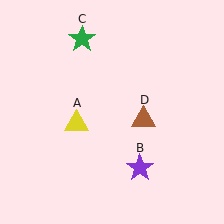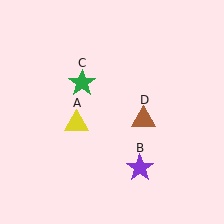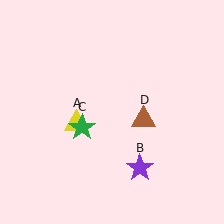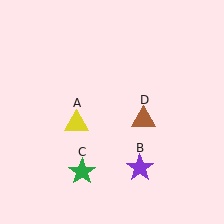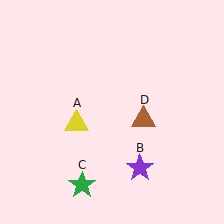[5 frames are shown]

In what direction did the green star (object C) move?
The green star (object C) moved down.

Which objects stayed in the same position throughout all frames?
Yellow triangle (object A) and purple star (object B) and brown triangle (object D) remained stationary.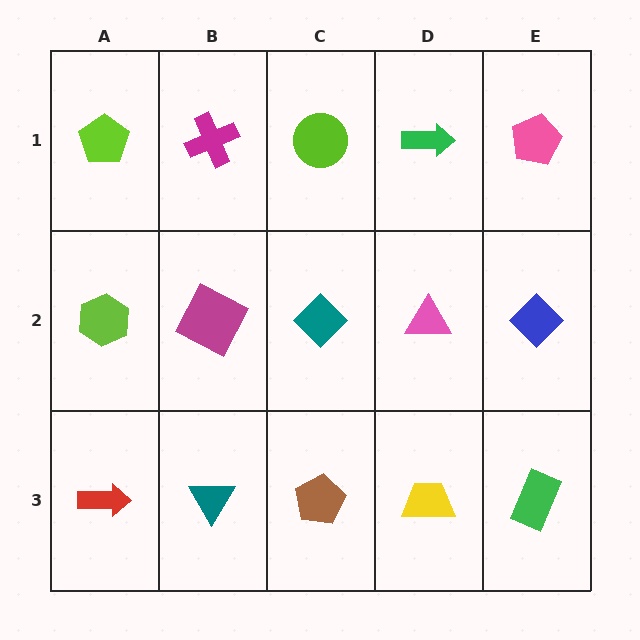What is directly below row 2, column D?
A yellow trapezoid.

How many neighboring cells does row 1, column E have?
2.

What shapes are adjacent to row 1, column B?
A magenta square (row 2, column B), a lime pentagon (row 1, column A), a lime circle (row 1, column C).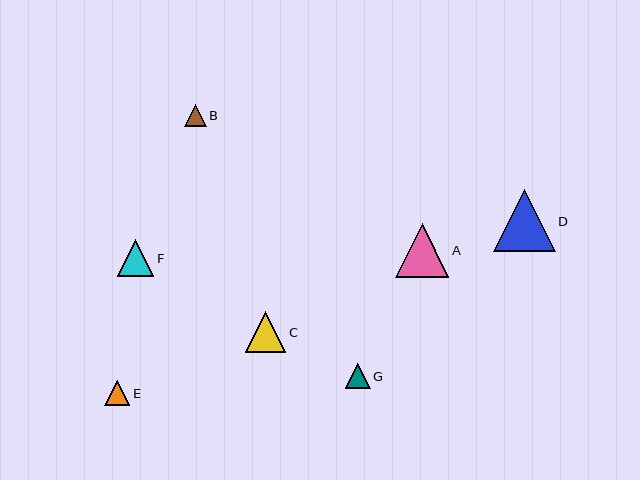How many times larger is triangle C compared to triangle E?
Triangle C is approximately 1.6 times the size of triangle E.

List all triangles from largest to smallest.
From largest to smallest: D, A, C, F, E, G, B.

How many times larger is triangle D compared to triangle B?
Triangle D is approximately 2.8 times the size of triangle B.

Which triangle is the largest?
Triangle D is the largest with a size of approximately 62 pixels.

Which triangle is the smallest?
Triangle B is the smallest with a size of approximately 22 pixels.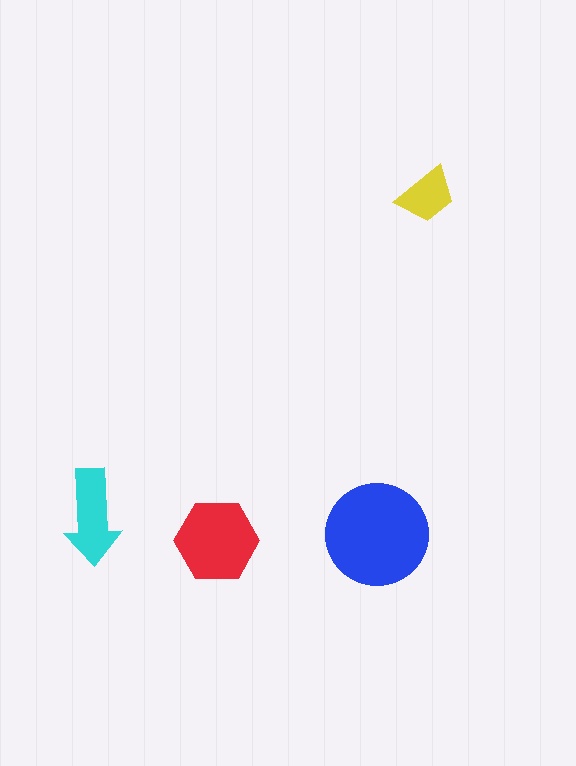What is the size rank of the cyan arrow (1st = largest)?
3rd.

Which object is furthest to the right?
The yellow trapezoid is rightmost.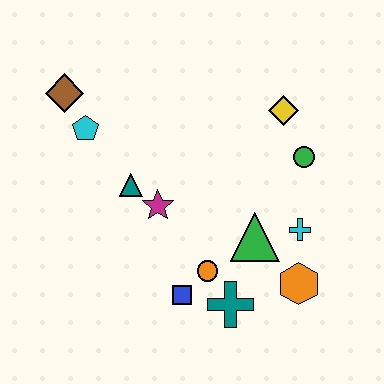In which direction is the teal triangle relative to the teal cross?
The teal triangle is above the teal cross.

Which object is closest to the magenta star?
The teal triangle is closest to the magenta star.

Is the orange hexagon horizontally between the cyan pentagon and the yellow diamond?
No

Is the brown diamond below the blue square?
No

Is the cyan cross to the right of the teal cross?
Yes